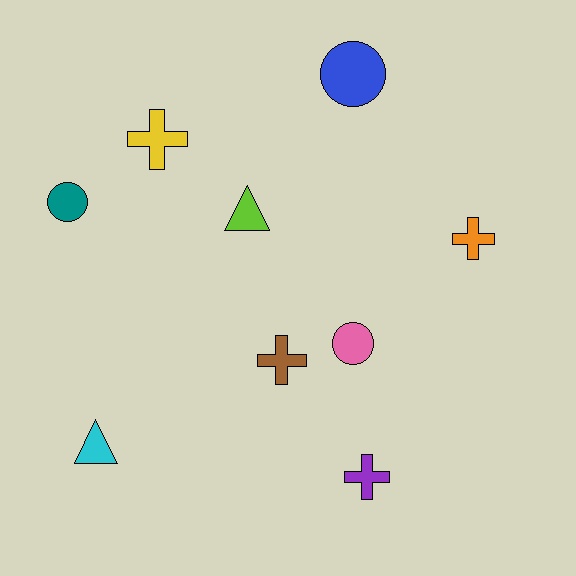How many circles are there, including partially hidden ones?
There are 3 circles.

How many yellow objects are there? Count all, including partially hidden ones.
There is 1 yellow object.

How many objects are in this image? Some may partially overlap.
There are 9 objects.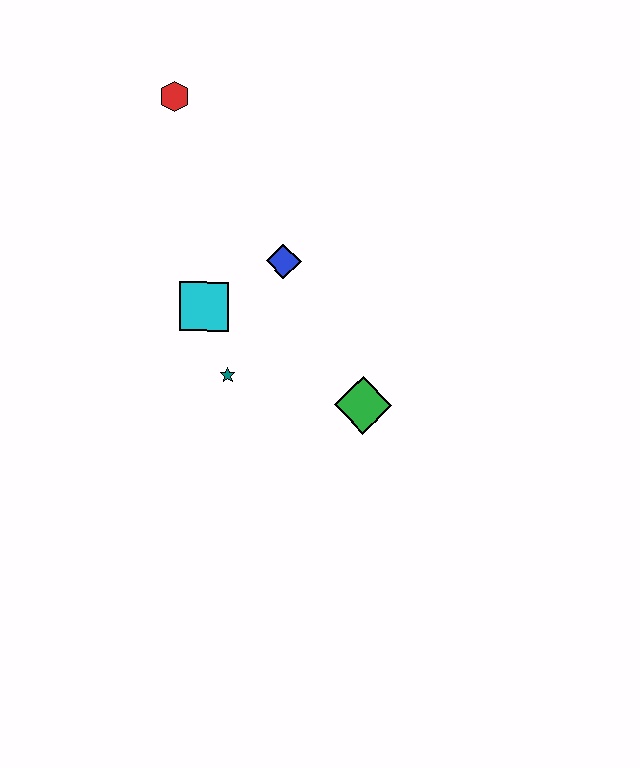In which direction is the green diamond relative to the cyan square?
The green diamond is to the right of the cyan square.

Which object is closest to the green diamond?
The teal star is closest to the green diamond.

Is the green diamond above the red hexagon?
No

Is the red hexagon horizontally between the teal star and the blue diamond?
No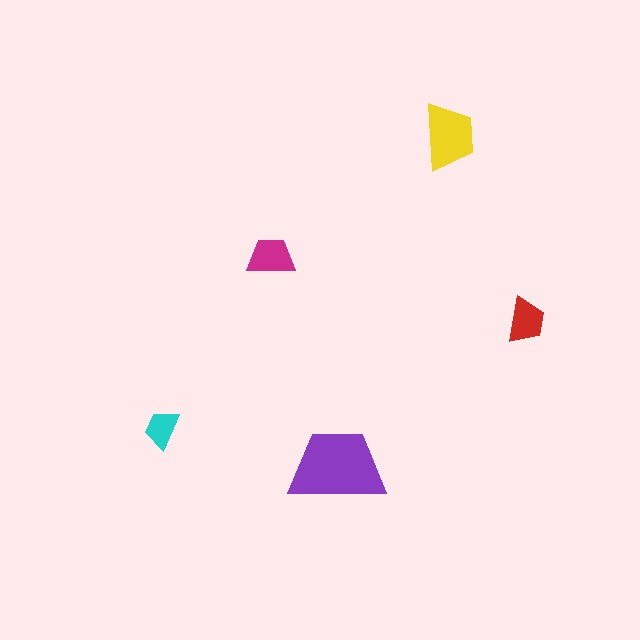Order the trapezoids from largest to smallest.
the purple one, the yellow one, the magenta one, the red one, the cyan one.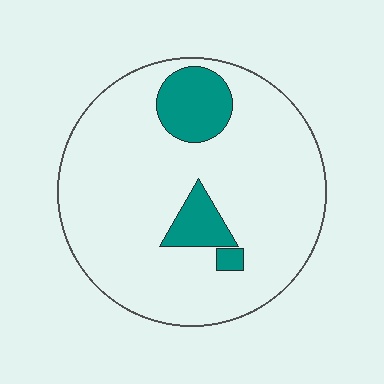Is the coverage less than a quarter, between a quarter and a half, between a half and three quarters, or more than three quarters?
Less than a quarter.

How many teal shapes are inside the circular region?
3.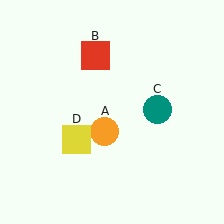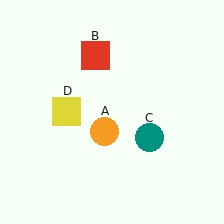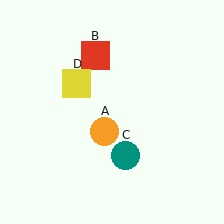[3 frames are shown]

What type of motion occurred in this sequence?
The teal circle (object C), yellow square (object D) rotated clockwise around the center of the scene.